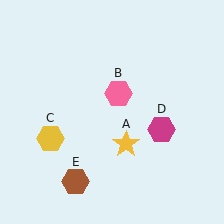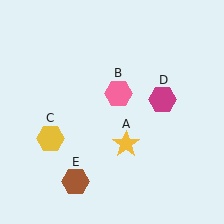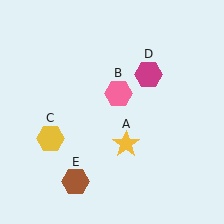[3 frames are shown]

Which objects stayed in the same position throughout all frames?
Yellow star (object A) and pink hexagon (object B) and yellow hexagon (object C) and brown hexagon (object E) remained stationary.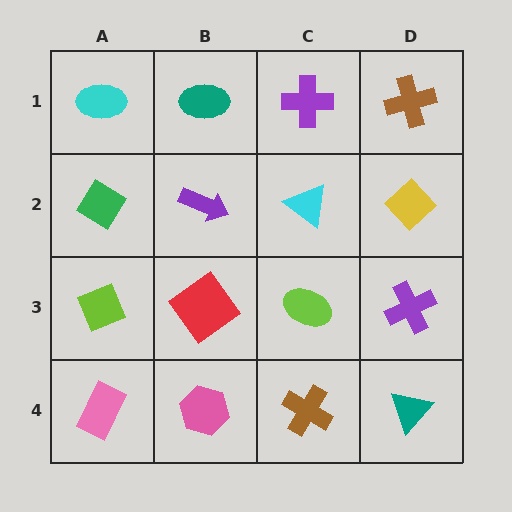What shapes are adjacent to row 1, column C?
A cyan triangle (row 2, column C), a teal ellipse (row 1, column B), a brown cross (row 1, column D).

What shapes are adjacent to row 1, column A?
A green diamond (row 2, column A), a teal ellipse (row 1, column B).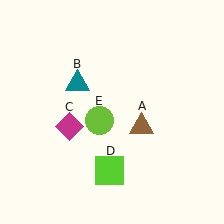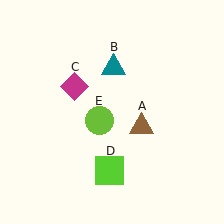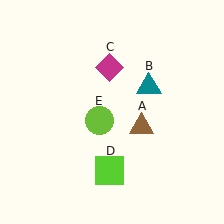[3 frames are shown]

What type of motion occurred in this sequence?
The teal triangle (object B), magenta diamond (object C) rotated clockwise around the center of the scene.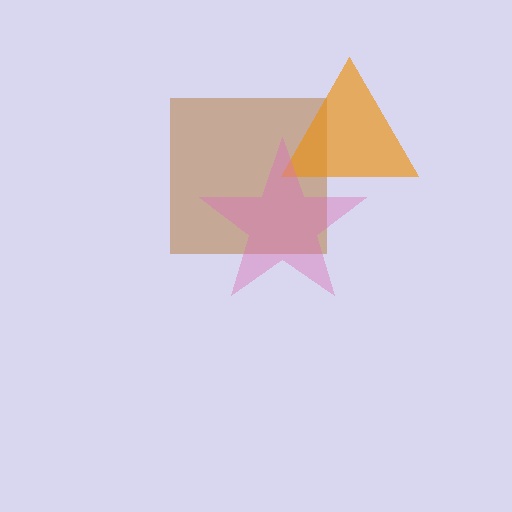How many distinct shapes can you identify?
There are 3 distinct shapes: a brown square, an orange triangle, a pink star.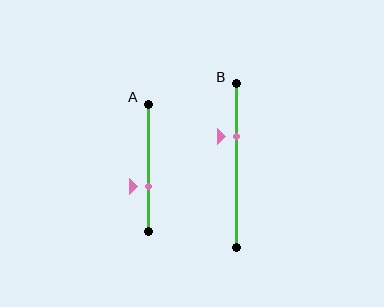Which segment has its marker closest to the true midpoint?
Segment A has its marker closest to the true midpoint.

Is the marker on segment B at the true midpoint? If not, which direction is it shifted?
No, the marker on segment B is shifted upward by about 18% of the segment length.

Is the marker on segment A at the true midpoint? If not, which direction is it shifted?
No, the marker on segment A is shifted downward by about 15% of the segment length.